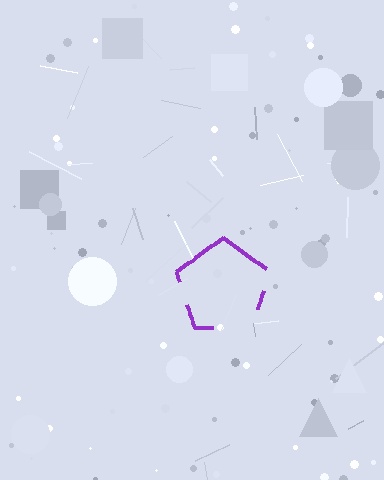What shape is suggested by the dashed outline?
The dashed outline suggests a pentagon.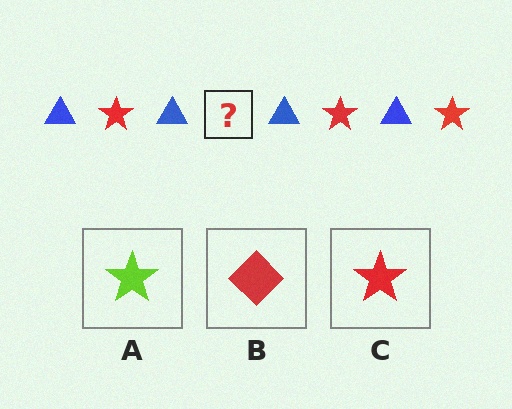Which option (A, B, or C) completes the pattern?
C.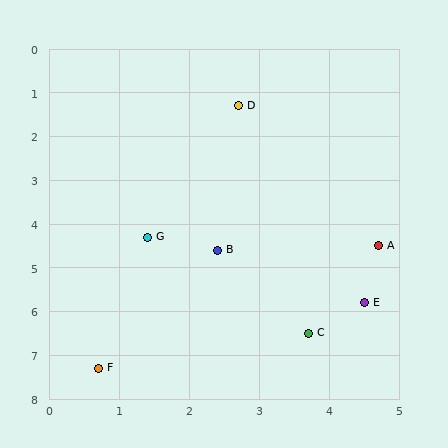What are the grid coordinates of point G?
Point G is at approximately (1.4, 4.3).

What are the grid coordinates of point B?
Point B is at approximately (2.4, 4.6).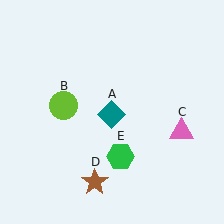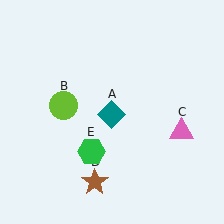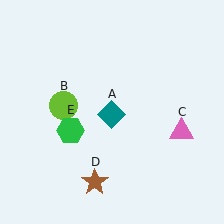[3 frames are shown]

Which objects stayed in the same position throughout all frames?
Teal diamond (object A) and lime circle (object B) and pink triangle (object C) and brown star (object D) remained stationary.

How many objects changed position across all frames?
1 object changed position: green hexagon (object E).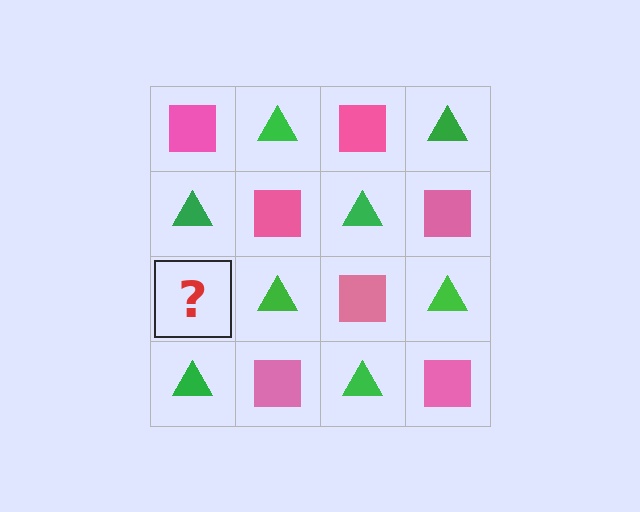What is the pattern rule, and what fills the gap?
The rule is that it alternates pink square and green triangle in a checkerboard pattern. The gap should be filled with a pink square.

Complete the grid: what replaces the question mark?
The question mark should be replaced with a pink square.